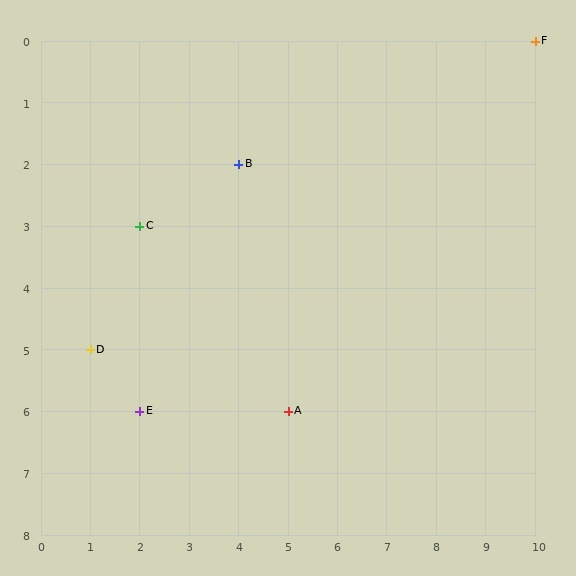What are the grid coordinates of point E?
Point E is at grid coordinates (2, 6).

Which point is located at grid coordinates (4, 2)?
Point B is at (4, 2).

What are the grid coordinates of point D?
Point D is at grid coordinates (1, 5).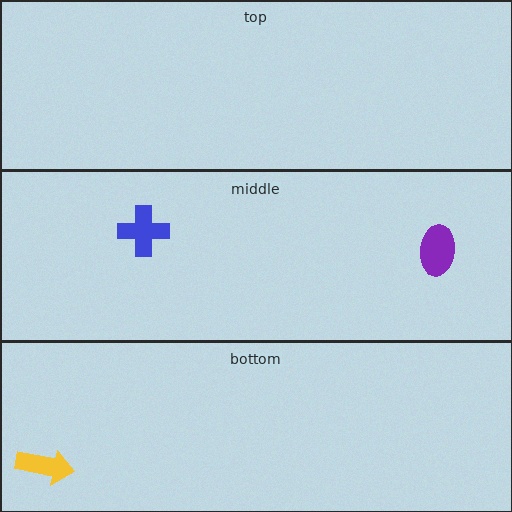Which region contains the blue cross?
The middle region.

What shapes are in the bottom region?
The yellow arrow.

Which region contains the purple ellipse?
The middle region.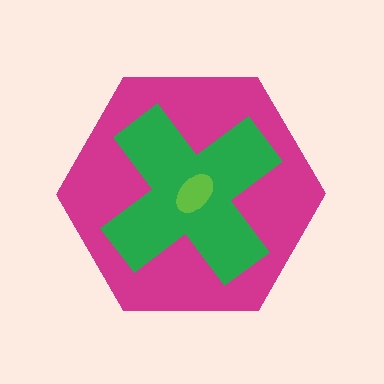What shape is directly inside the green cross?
The lime ellipse.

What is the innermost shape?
The lime ellipse.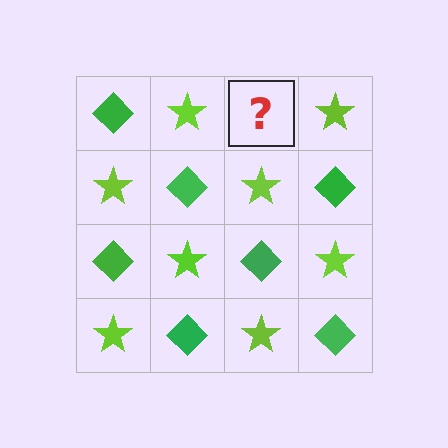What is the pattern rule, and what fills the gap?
The rule is that it alternates green diamond and lime star in a checkerboard pattern. The gap should be filled with a green diamond.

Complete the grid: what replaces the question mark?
The question mark should be replaced with a green diamond.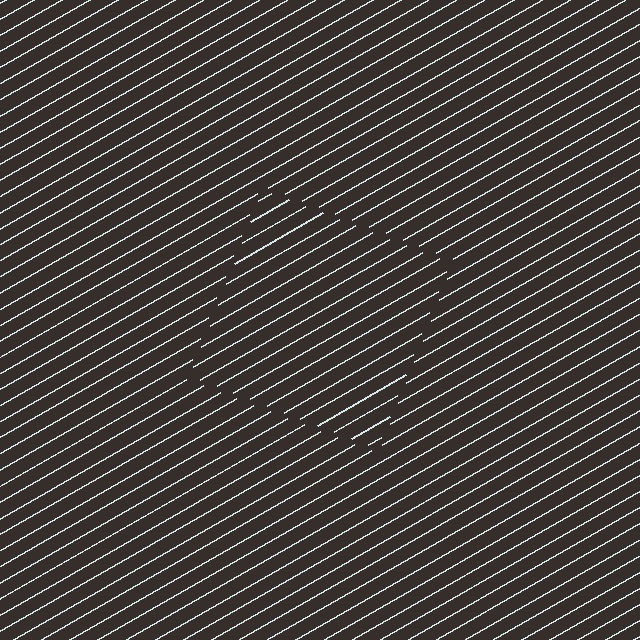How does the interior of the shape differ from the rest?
The interior of the shape contains the same grating, shifted by half a period — the contour is defined by the phase discontinuity where line-ends from the inner and outer gratings abut.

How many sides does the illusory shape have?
4 sides — the line-ends trace a square.